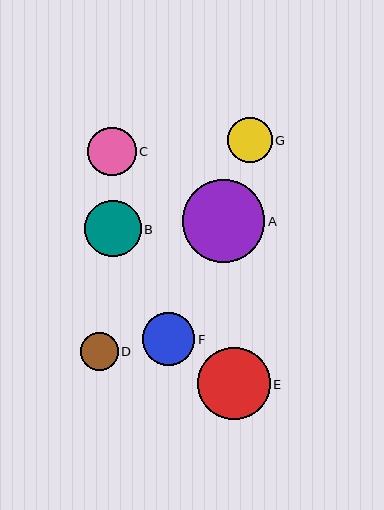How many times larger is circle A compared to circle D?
Circle A is approximately 2.2 times the size of circle D.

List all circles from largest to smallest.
From largest to smallest: A, E, B, F, C, G, D.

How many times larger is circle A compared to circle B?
Circle A is approximately 1.5 times the size of circle B.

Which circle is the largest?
Circle A is the largest with a size of approximately 82 pixels.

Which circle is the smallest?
Circle D is the smallest with a size of approximately 38 pixels.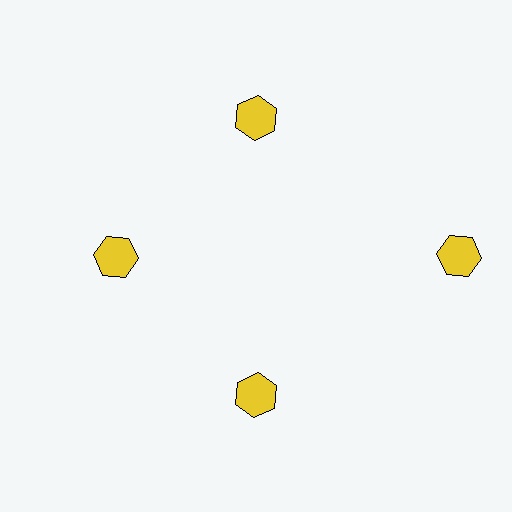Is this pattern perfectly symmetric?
No. The 4 yellow hexagons are arranged in a ring, but one element near the 3 o'clock position is pushed outward from the center, breaking the 4-fold rotational symmetry.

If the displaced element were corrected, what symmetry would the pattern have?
It would have 4-fold rotational symmetry — the pattern would map onto itself every 90 degrees.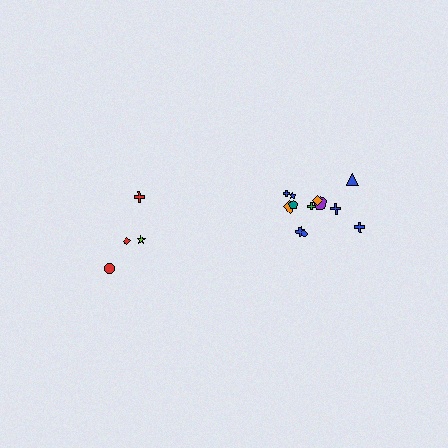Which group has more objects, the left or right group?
The right group.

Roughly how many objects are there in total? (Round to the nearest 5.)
Roughly 15 objects in total.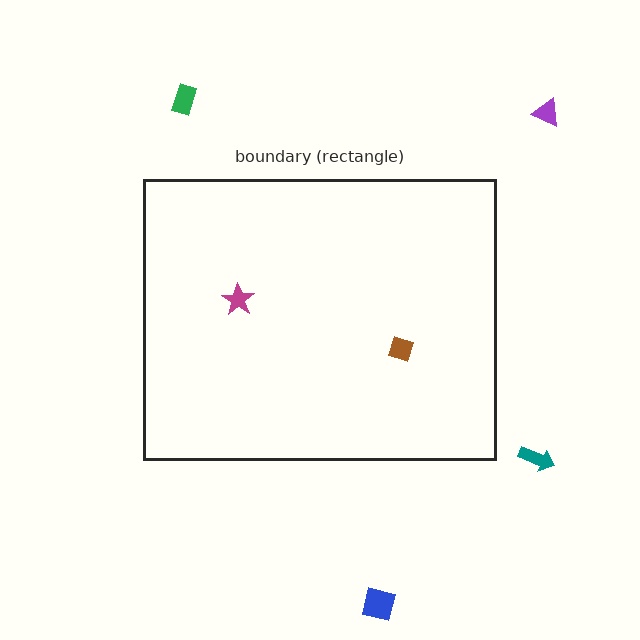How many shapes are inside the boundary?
2 inside, 4 outside.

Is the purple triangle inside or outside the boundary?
Outside.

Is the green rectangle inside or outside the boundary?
Outside.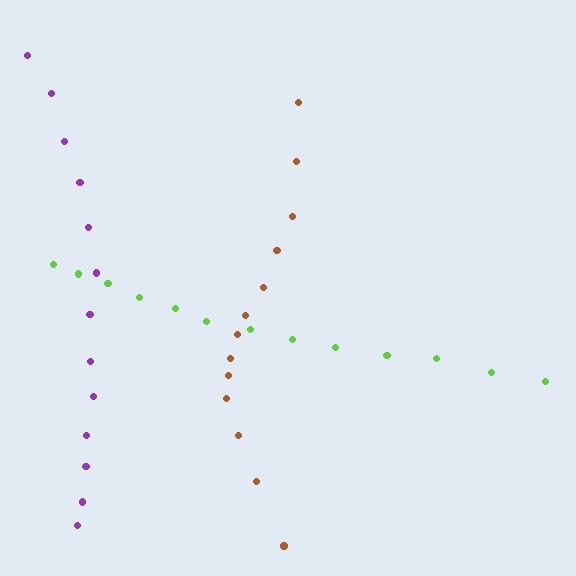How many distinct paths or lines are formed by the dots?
There are 3 distinct paths.